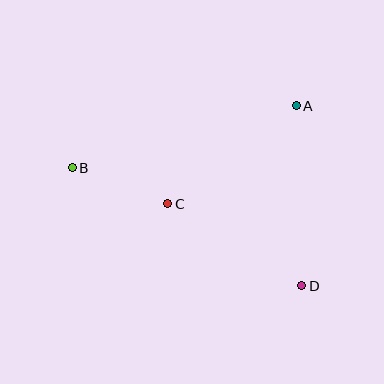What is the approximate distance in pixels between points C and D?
The distance between C and D is approximately 157 pixels.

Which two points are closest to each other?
Points B and C are closest to each other.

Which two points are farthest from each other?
Points B and D are farthest from each other.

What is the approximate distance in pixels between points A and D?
The distance between A and D is approximately 180 pixels.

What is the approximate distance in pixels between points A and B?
The distance between A and B is approximately 232 pixels.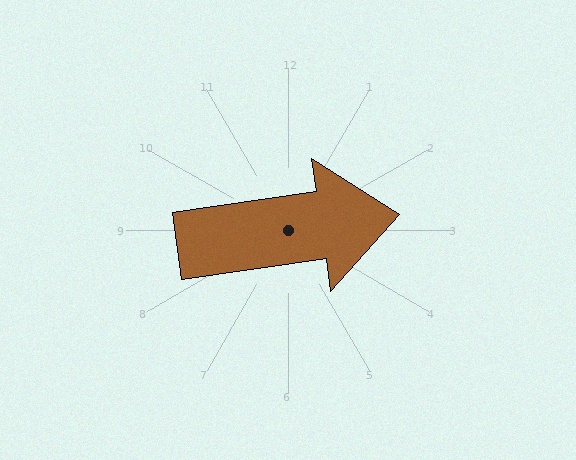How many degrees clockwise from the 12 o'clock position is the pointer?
Approximately 82 degrees.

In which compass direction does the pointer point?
East.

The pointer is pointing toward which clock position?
Roughly 3 o'clock.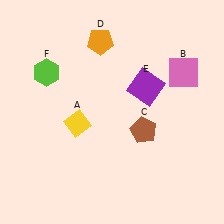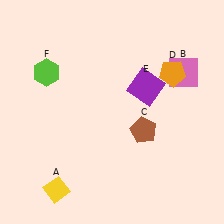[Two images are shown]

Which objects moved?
The objects that moved are: the yellow diamond (A), the orange pentagon (D).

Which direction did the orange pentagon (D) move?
The orange pentagon (D) moved right.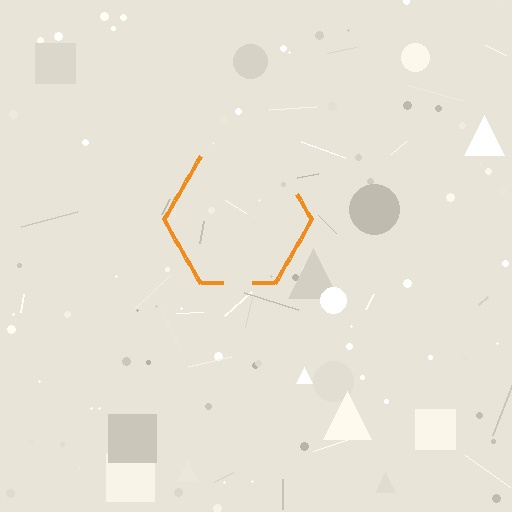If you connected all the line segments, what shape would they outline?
They would outline a hexagon.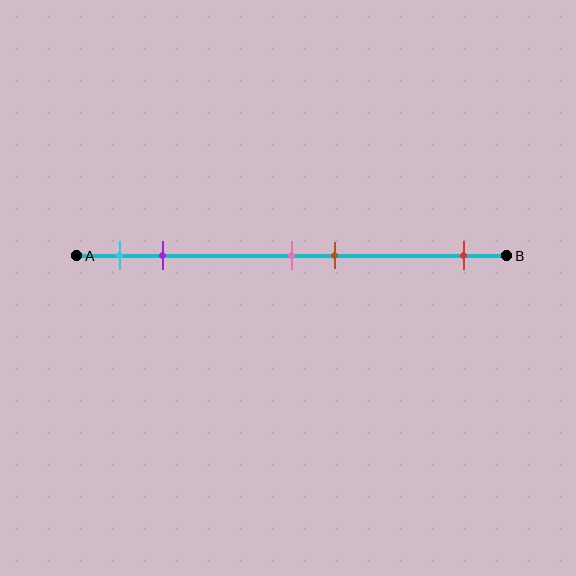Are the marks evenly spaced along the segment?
No, the marks are not evenly spaced.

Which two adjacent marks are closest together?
The pink and brown marks are the closest adjacent pair.